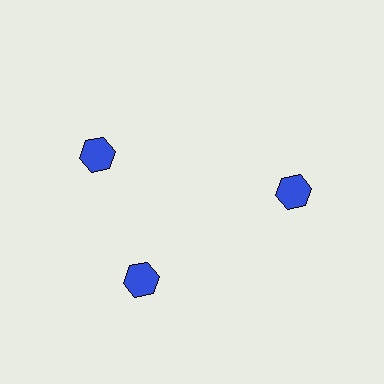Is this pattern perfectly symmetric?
No. The 3 blue hexagons are arranged in a ring, but one element near the 11 o'clock position is rotated out of alignment along the ring, breaking the 3-fold rotational symmetry.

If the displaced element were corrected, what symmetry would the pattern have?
It would have 3-fold rotational symmetry — the pattern would map onto itself every 120 degrees.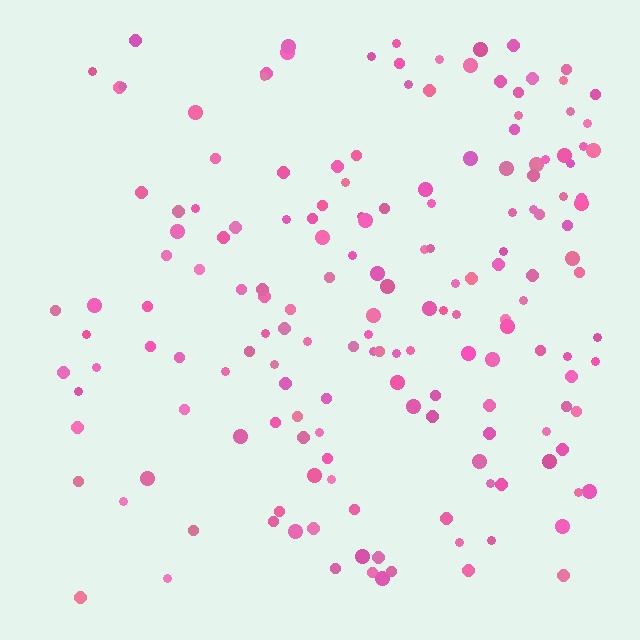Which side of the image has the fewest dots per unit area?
The left.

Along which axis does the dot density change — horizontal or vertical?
Horizontal.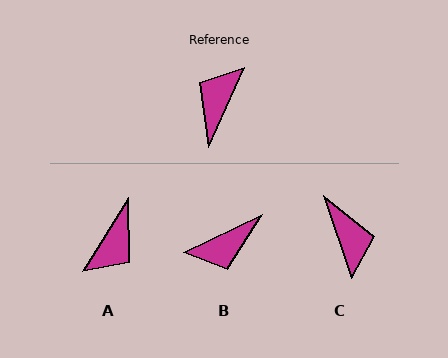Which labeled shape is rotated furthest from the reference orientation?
A, about 173 degrees away.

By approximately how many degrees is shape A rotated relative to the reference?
Approximately 173 degrees counter-clockwise.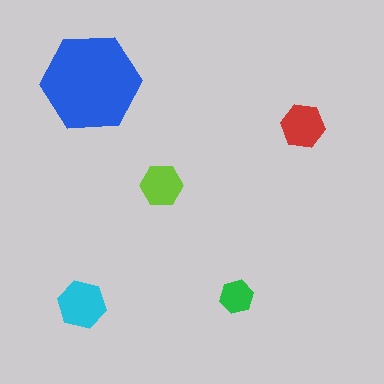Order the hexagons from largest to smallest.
the blue one, the cyan one, the red one, the lime one, the green one.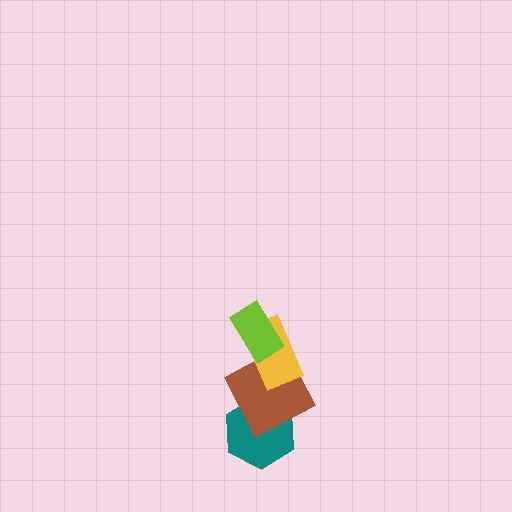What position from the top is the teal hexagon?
The teal hexagon is 4th from the top.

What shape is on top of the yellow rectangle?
The lime rectangle is on top of the yellow rectangle.